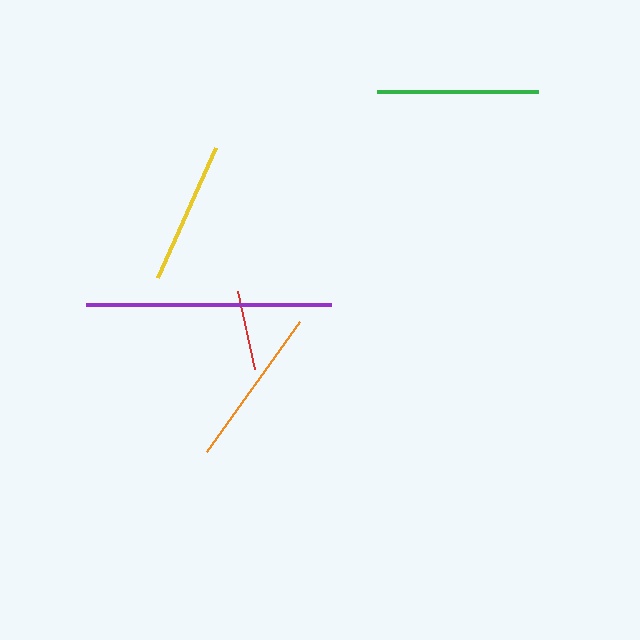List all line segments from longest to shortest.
From longest to shortest: purple, green, orange, yellow, red.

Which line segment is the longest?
The purple line is the longest at approximately 245 pixels.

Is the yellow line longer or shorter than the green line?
The green line is longer than the yellow line.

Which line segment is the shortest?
The red line is the shortest at approximately 80 pixels.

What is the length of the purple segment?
The purple segment is approximately 245 pixels long.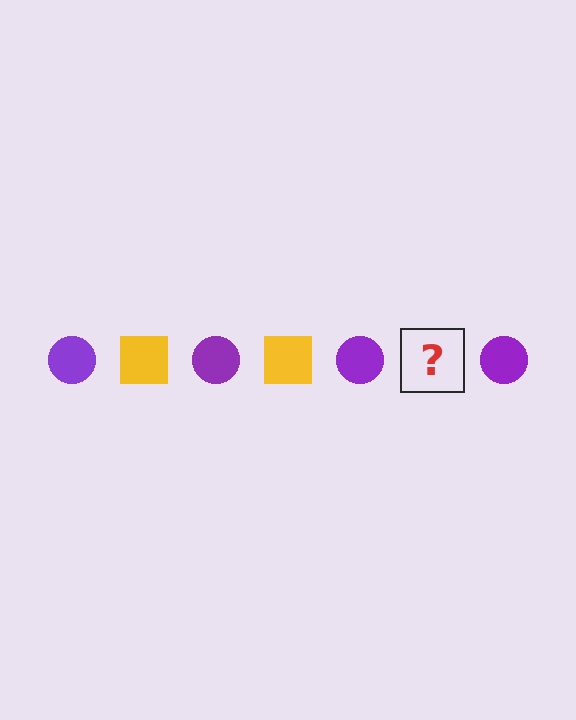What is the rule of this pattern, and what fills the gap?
The rule is that the pattern alternates between purple circle and yellow square. The gap should be filled with a yellow square.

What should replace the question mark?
The question mark should be replaced with a yellow square.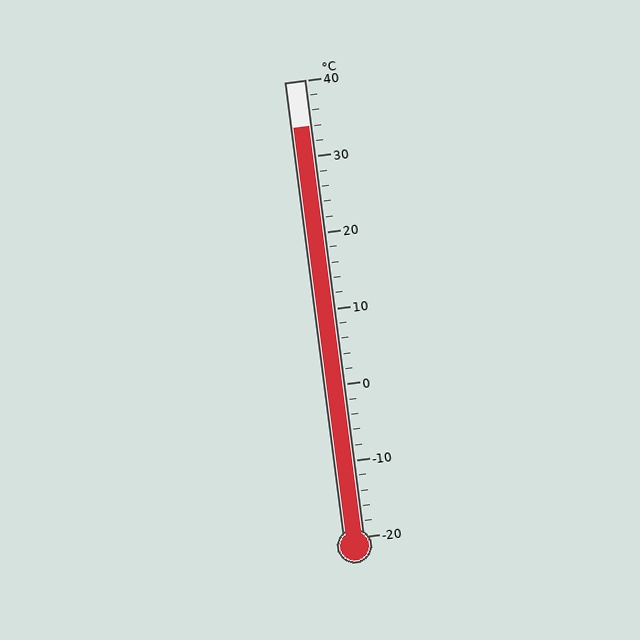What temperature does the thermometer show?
The thermometer shows approximately 34°C.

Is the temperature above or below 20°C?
The temperature is above 20°C.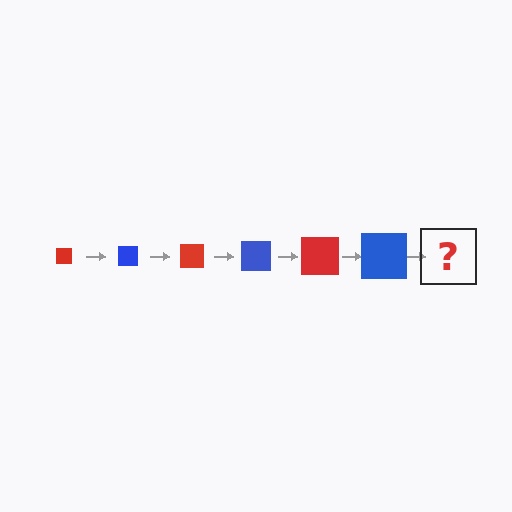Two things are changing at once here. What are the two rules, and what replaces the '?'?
The two rules are that the square grows larger each step and the color cycles through red and blue. The '?' should be a red square, larger than the previous one.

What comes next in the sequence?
The next element should be a red square, larger than the previous one.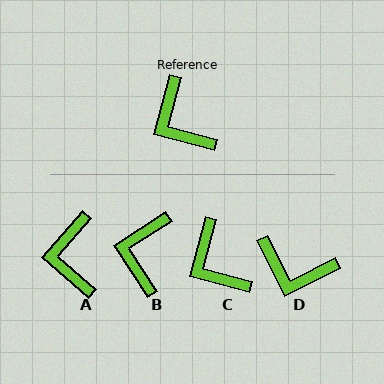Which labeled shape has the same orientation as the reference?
C.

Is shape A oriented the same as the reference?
No, it is off by about 26 degrees.